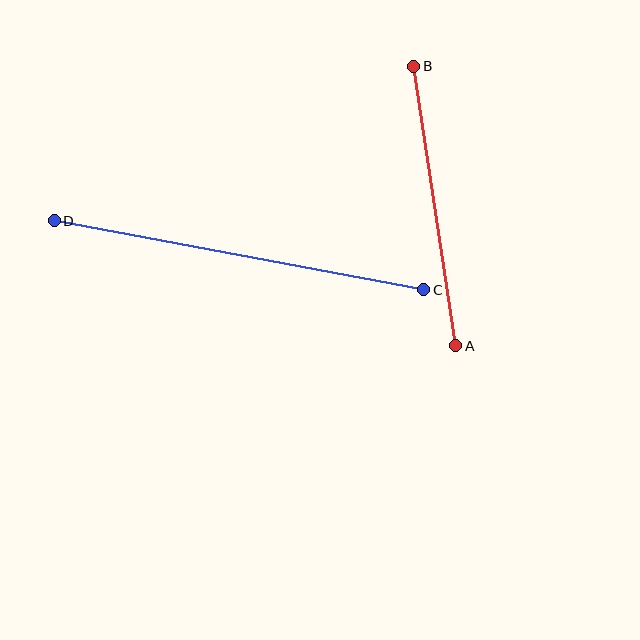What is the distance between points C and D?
The distance is approximately 376 pixels.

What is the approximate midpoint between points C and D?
The midpoint is at approximately (239, 255) pixels.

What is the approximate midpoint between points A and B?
The midpoint is at approximately (435, 206) pixels.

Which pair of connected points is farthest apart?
Points C and D are farthest apart.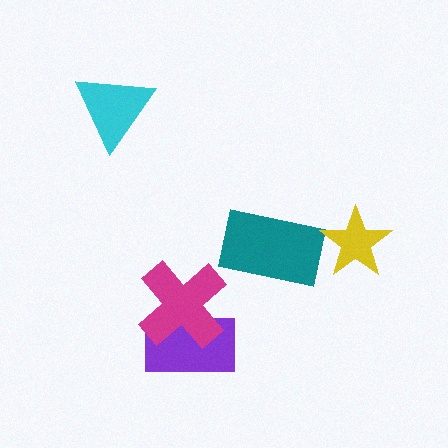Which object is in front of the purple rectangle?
The magenta cross is in front of the purple rectangle.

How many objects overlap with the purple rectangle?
1 object overlaps with the purple rectangle.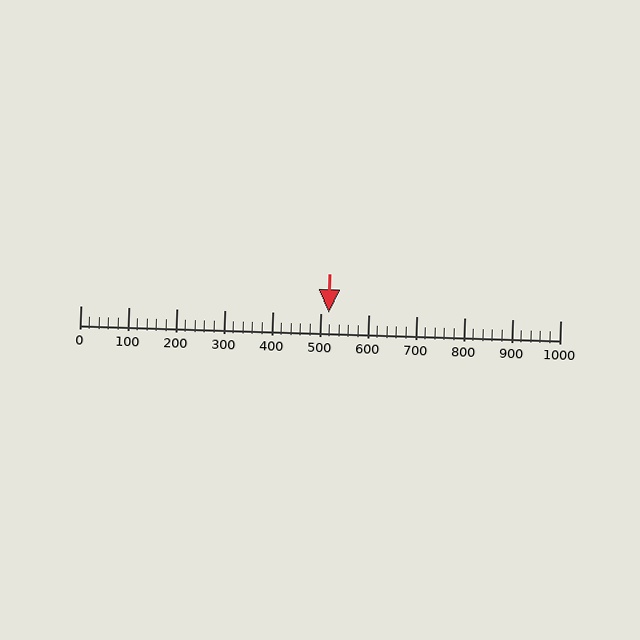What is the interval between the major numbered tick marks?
The major tick marks are spaced 100 units apart.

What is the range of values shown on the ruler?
The ruler shows values from 0 to 1000.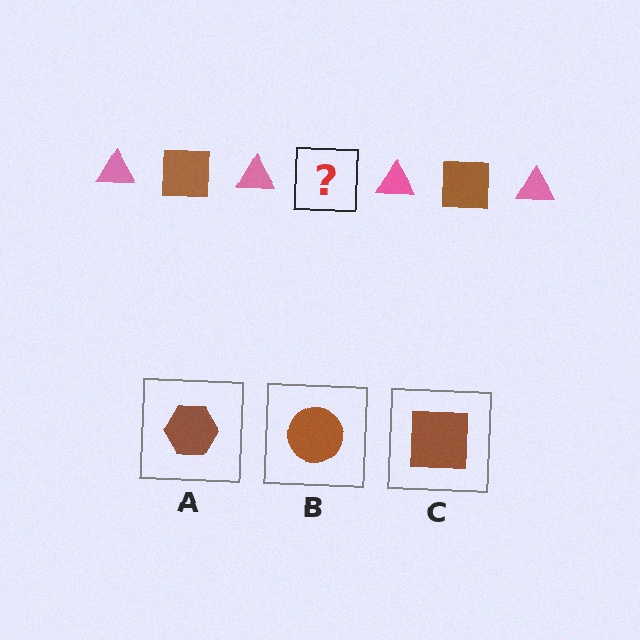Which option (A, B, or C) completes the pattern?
C.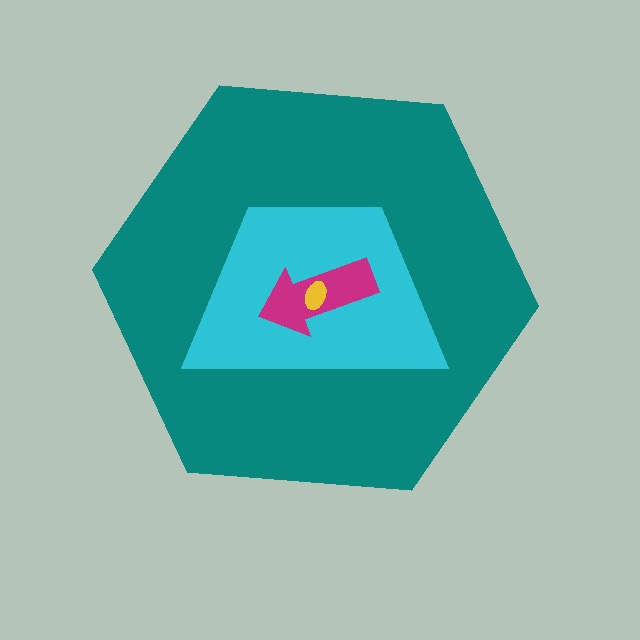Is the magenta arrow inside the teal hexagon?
Yes.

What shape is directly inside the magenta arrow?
The yellow ellipse.